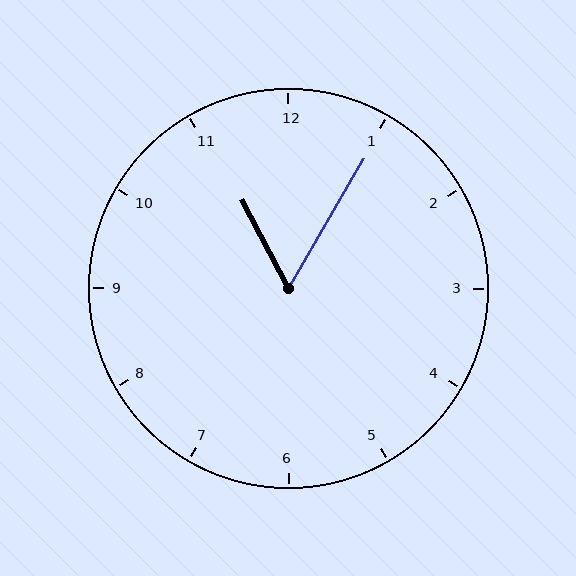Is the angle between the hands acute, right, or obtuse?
It is acute.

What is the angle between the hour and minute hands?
Approximately 58 degrees.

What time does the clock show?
11:05.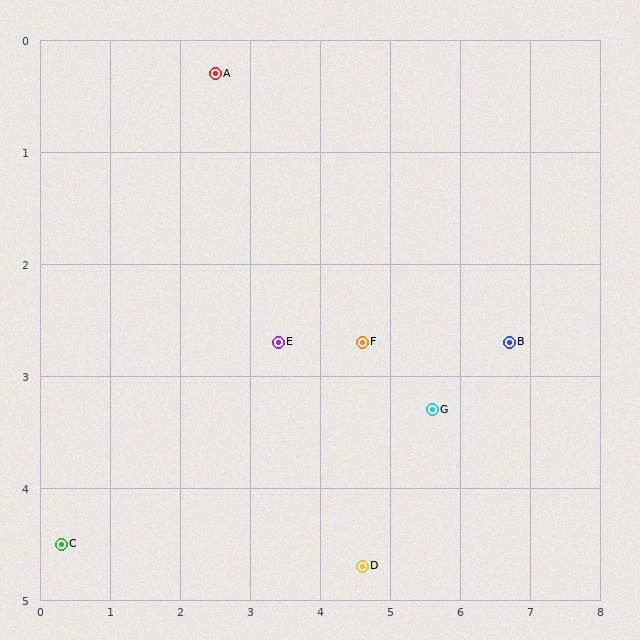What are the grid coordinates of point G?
Point G is at approximately (5.6, 3.3).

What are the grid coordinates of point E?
Point E is at approximately (3.4, 2.7).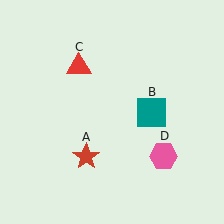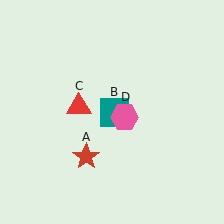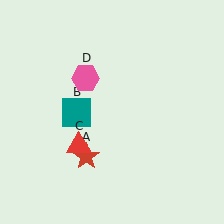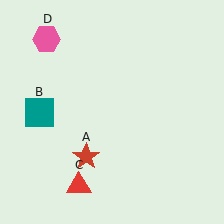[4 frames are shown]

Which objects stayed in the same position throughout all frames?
Red star (object A) remained stationary.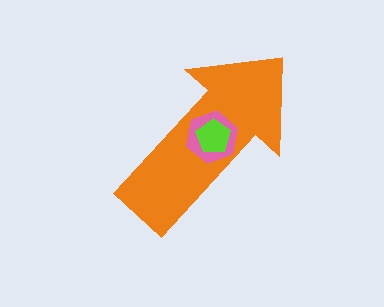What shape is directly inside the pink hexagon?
The lime pentagon.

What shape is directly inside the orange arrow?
The pink hexagon.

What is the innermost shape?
The lime pentagon.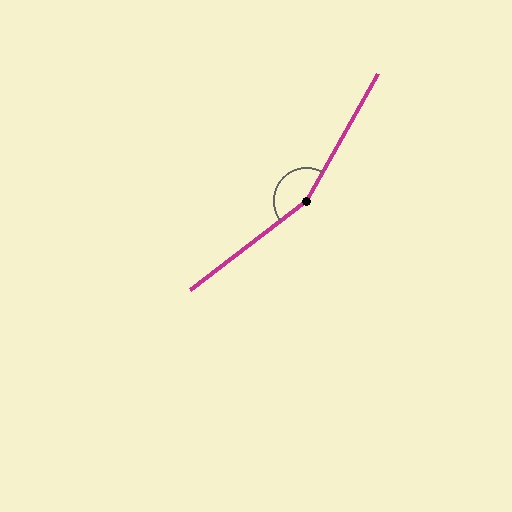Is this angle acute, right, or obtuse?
It is obtuse.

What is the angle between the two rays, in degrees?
Approximately 157 degrees.